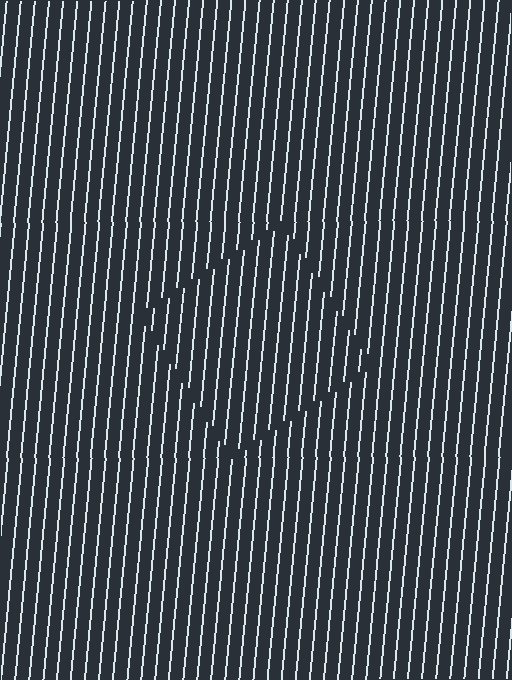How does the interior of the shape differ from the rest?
The interior of the shape contains the same grating, shifted by half a period — the contour is defined by the phase discontinuity where line-ends from the inner and outer gratings abut.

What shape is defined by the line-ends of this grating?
An illusory square. The interior of the shape contains the same grating, shifted by half a period — the contour is defined by the phase discontinuity where line-ends from the inner and outer gratings abut.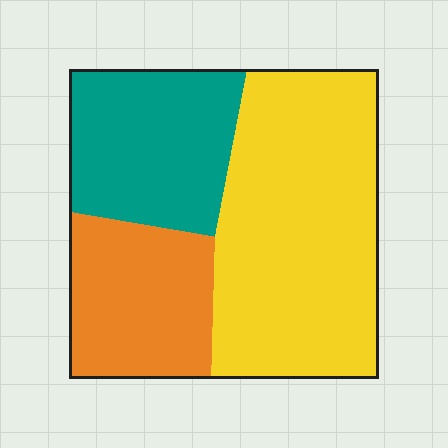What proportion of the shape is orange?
Orange covers roughly 25% of the shape.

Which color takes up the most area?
Yellow, at roughly 50%.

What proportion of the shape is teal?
Teal takes up between a quarter and a half of the shape.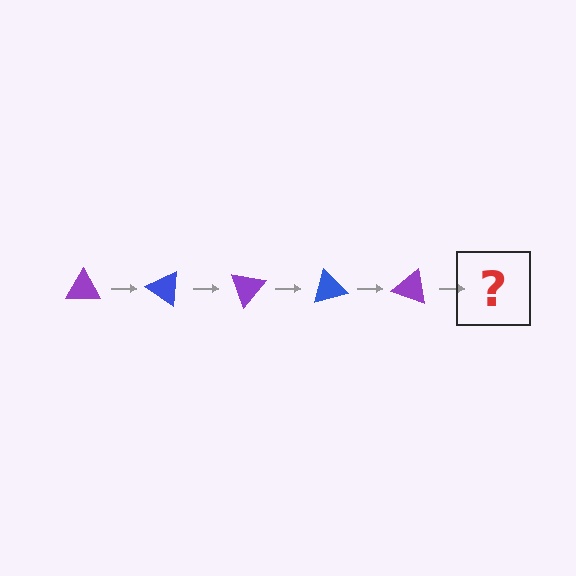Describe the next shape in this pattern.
It should be a blue triangle, rotated 175 degrees from the start.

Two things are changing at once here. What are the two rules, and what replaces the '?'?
The two rules are that it rotates 35 degrees each step and the color cycles through purple and blue. The '?' should be a blue triangle, rotated 175 degrees from the start.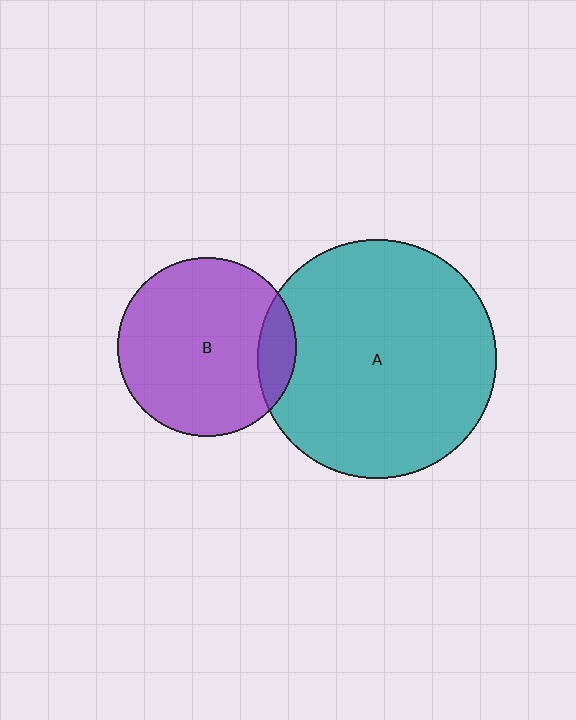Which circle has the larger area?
Circle A (teal).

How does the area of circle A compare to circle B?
Approximately 1.8 times.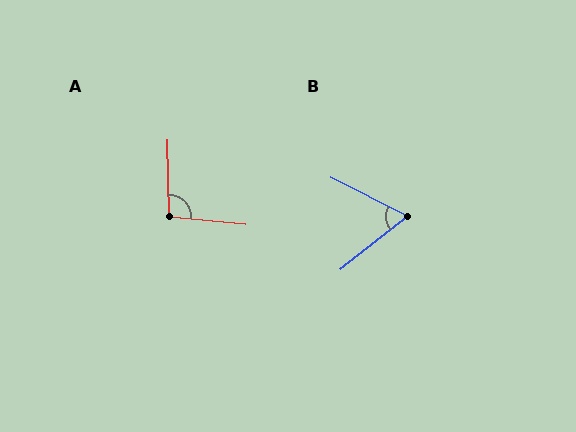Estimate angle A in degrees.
Approximately 96 degrees.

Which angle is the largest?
A, at approximately 96 degrees.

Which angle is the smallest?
B, at approximately 65 degrees.